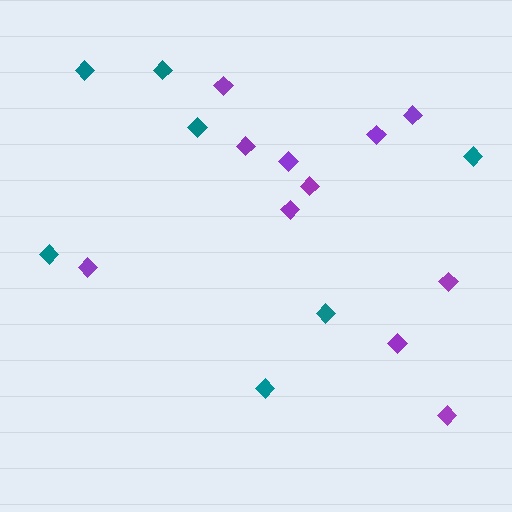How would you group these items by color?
There are 2 groups: one group of teal diamonds (7) and one group of purple diamonds (11).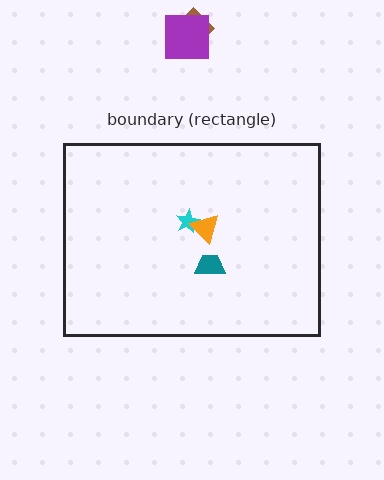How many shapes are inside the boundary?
3 inside, 2 outside.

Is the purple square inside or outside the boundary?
Outside.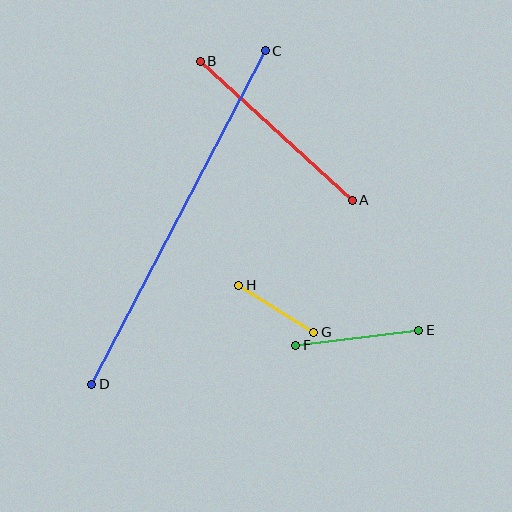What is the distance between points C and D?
The distance is approximately 376 pixels.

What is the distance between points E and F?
The distance is approximately 124 pixels.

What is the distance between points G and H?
The distance is approximately 88 pixels.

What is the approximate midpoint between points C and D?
The midpoint is at approximately (179, 218) pixels.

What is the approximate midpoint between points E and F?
The midpoint is at approximately (357, 338) pixels.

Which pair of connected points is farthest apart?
Points C and D are farthest apart.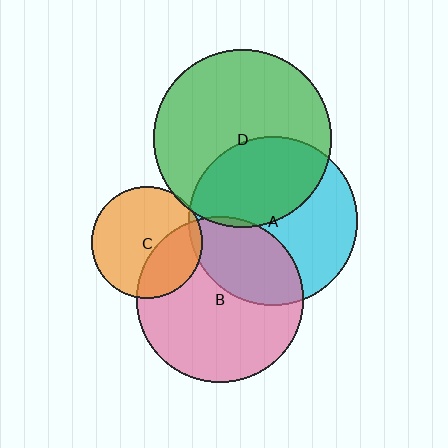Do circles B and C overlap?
Yes.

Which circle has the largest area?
Circle D (green).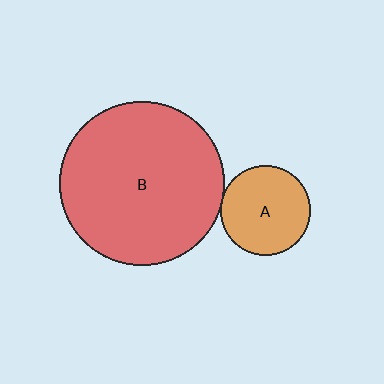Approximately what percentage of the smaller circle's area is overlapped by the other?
Approximately 5%.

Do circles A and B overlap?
Yes.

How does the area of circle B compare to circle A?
Approximately 3.4 times.